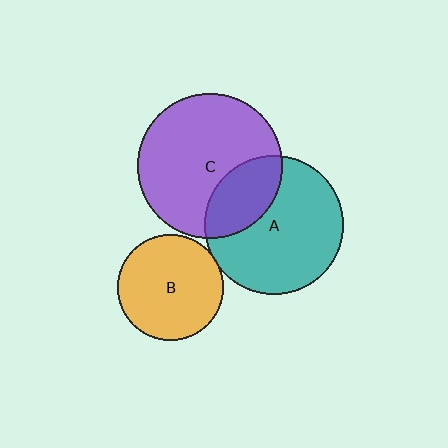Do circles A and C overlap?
Yes.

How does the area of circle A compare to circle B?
Approximately 1.7 times.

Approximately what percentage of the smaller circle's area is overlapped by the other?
Approximately 30%.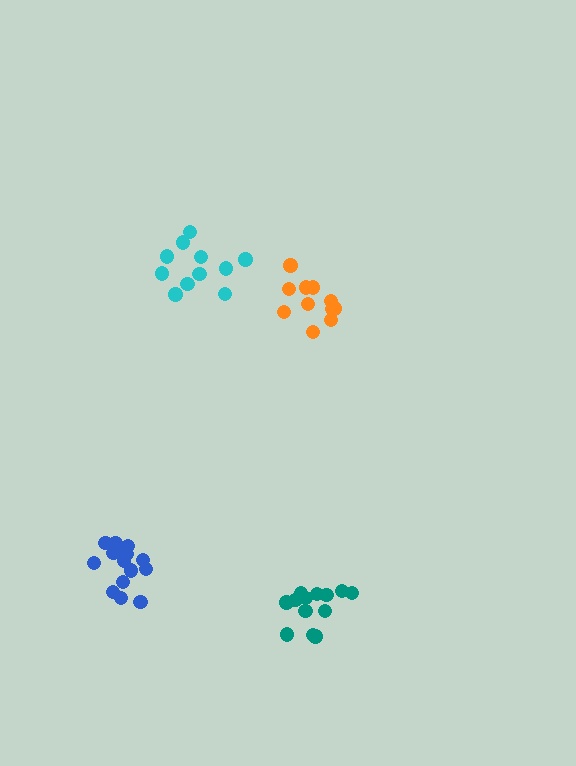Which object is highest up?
The cyan cluster is topmost.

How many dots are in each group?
Group 1: 12 dots, Group 2: 13 dots, Group 3: 15 dots, Group 4: 11 dots (51 total).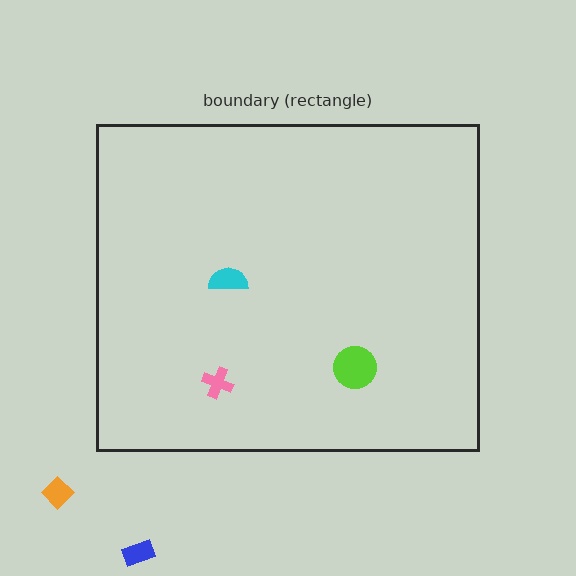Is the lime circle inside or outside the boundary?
Inside.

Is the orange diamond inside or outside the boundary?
Outside.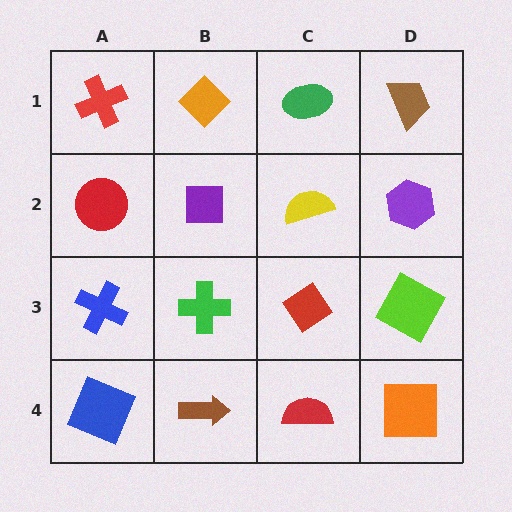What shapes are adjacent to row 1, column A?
A red circle (row 2, column A), an orange diamond (row 1, column B).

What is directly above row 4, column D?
A lime square.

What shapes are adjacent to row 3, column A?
A red circle (row 2, column A), a blue square (row 4, column A), a green cross (row 3, column B).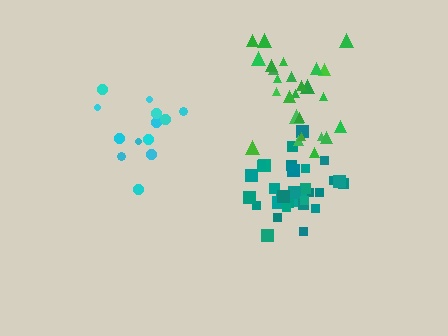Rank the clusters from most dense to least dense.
teal, green, cyan.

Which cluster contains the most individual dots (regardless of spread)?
Teal (32).